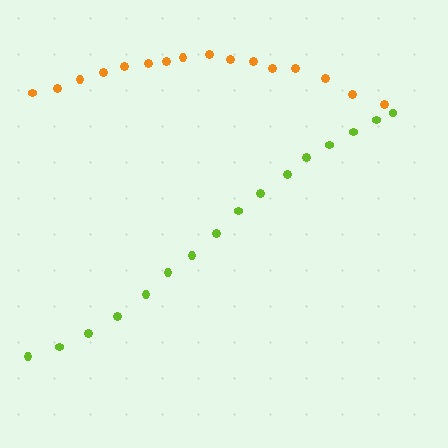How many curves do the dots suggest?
There are 2 distinct paths.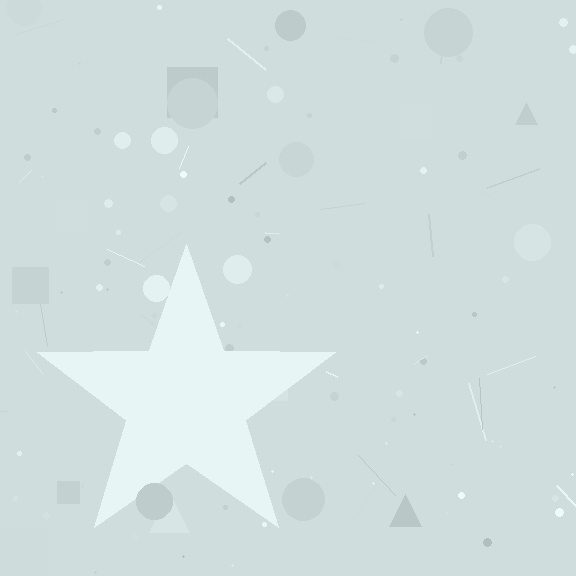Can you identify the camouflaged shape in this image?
The camouflaged shape is a star.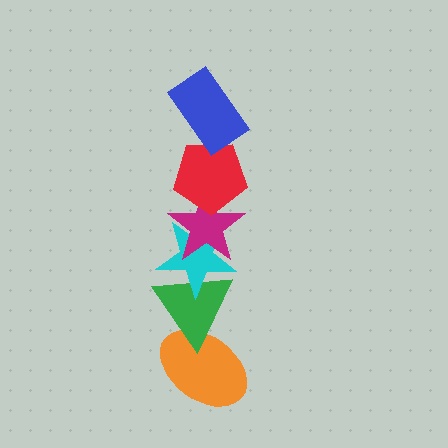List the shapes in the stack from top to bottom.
From top to bottom: the blue rectangle, the red pentagon, the magenta star, the cyan star, the green triangle, the orange ellipse.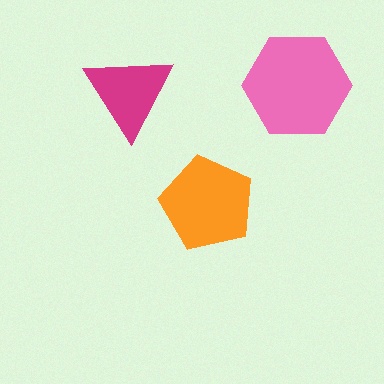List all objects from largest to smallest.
The pink hexagon, the orange pentagon, the magenta triangle.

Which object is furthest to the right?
The pink hexagon is rightmost.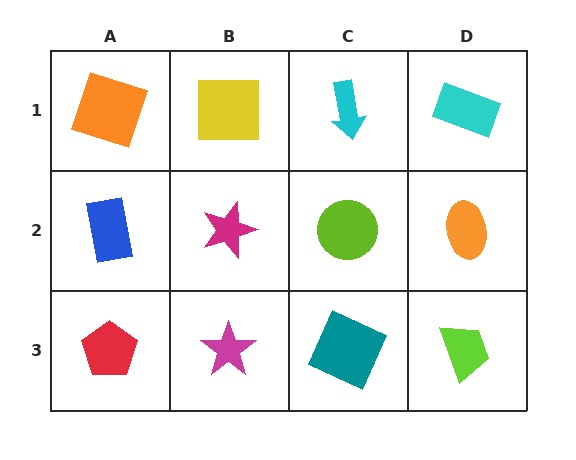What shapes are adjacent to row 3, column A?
A blue rectangle (row 2, column A), a magenta star (row 3, column B).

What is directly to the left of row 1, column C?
A yellow square.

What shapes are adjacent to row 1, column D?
An orange ellipse (row 2, column D), a cyan arrow (row 1, column C).